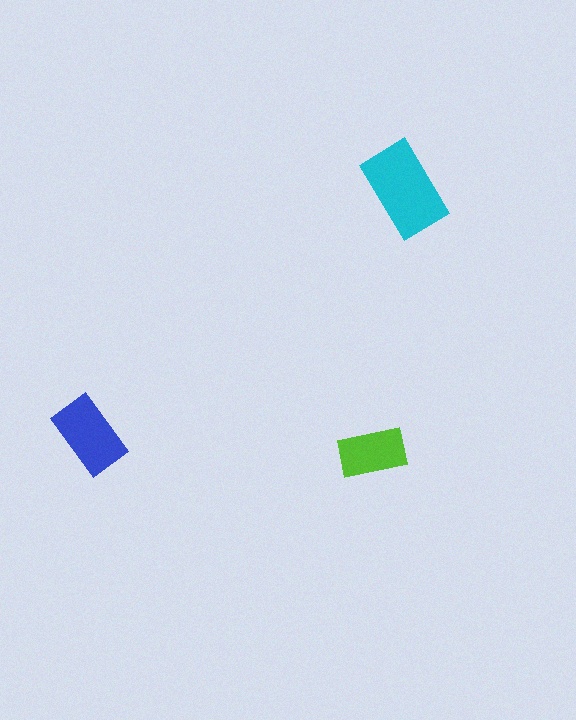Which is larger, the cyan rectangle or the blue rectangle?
The cyan one.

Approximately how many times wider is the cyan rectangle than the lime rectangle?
About 1.5 times wider.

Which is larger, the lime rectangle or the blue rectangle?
The blue one.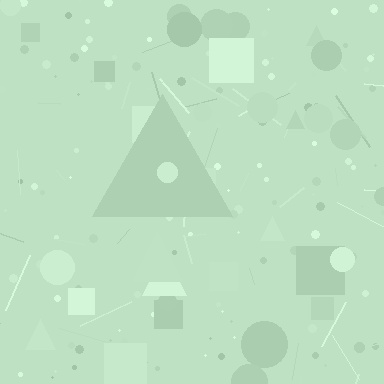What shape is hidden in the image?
A triangle is hidden in the image.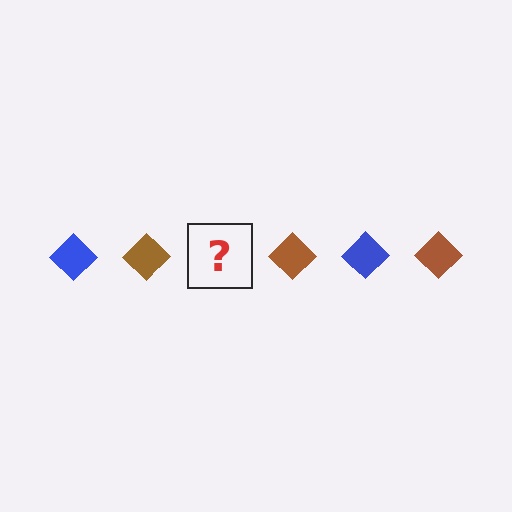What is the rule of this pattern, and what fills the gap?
The rule is that the pattern cycles through blue, brown diamonds. The gap should be filled with a blue diamond.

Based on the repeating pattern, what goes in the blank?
The blank should be a blue diamond.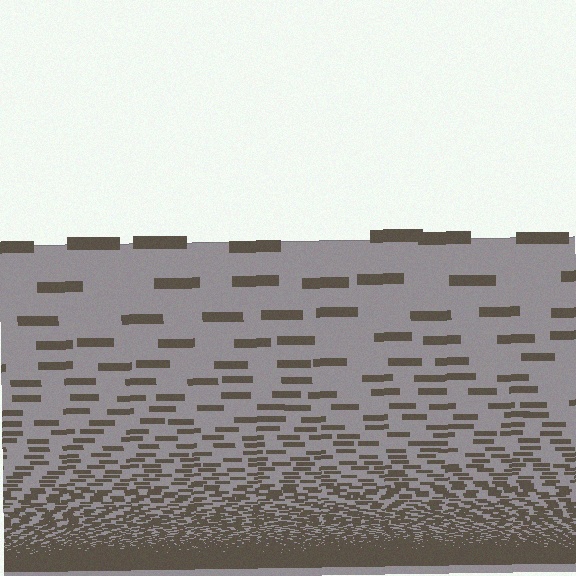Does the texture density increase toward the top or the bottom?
Density increases toward the bottom.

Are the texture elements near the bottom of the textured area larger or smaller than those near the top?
Smaller. The gradient is inverted — elements near the bottom are smaller and denser.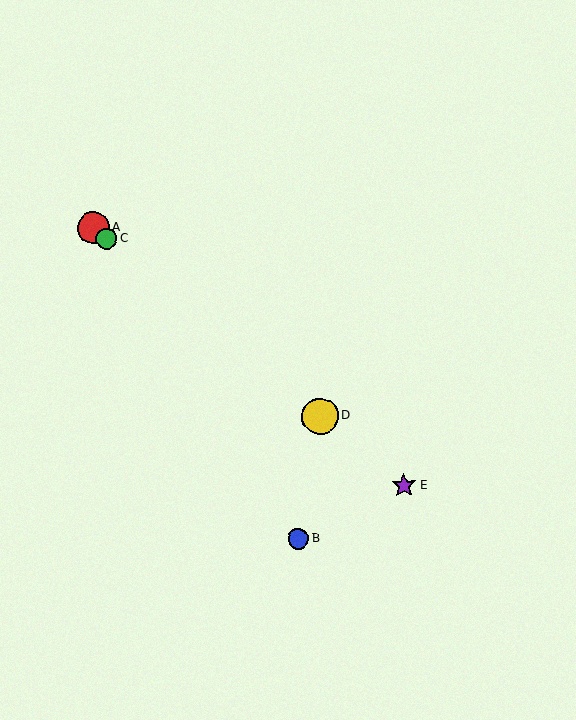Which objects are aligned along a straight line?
Objects A, C, D, E are aligned along a straight line.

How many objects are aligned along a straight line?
4 objects (A, C, D, E) are aligned along a straight line.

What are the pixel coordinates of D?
Object D is at (320, 416).